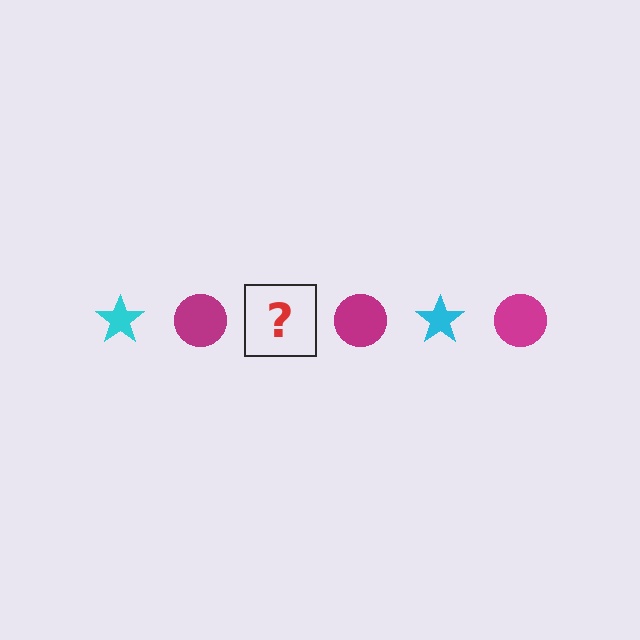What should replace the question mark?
The question mark should be replaced with a cyan star.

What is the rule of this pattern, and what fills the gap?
The rule is that the pattern alternates between cyan star and magenta circle. The gap should be filled with a cyan star.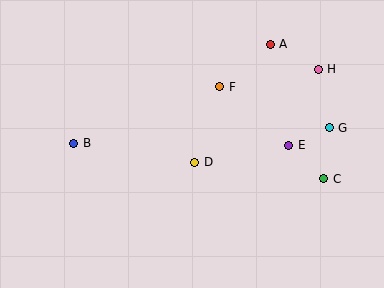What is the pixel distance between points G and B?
The distance between G and B is 256 pixels.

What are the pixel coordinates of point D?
Point D is at (195, 162).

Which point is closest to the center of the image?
Point D at (195, 162) is closest to the center.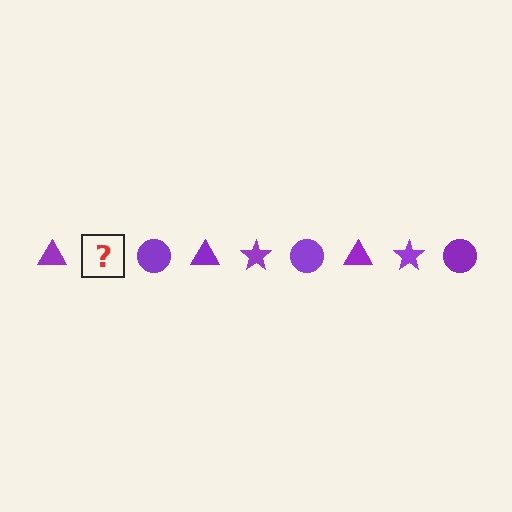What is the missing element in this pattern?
The missing element is a purple star.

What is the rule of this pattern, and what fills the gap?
The rule is that the pattern cycles through triangle, star, circle shapes in purple. The gap should be filled with a purple star.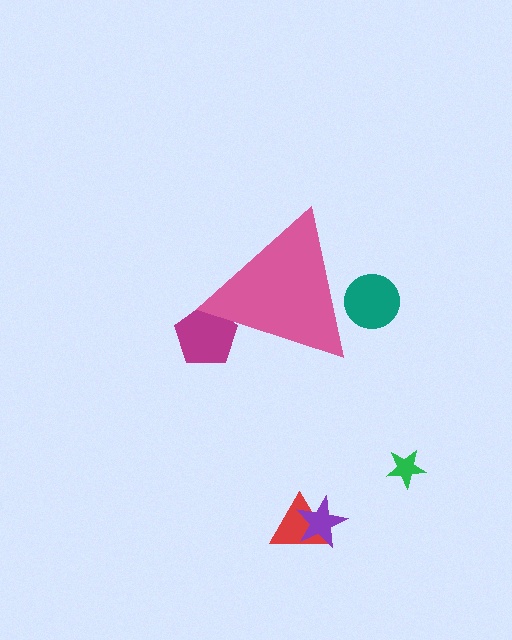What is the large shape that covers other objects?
A pink triangle.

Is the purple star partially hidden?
No, the purple star is fully visible.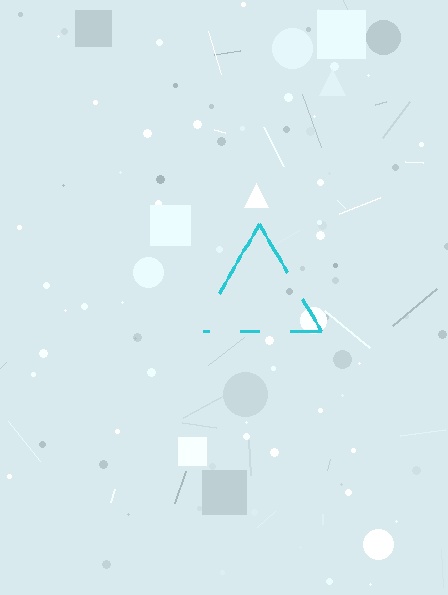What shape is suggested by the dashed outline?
The dashed outline suggests a triangle.